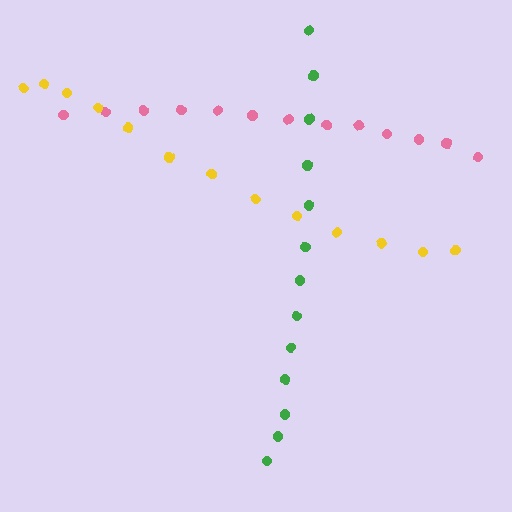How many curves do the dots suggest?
There are 3 distinct paths.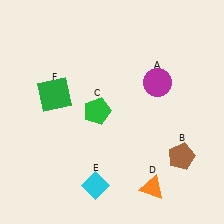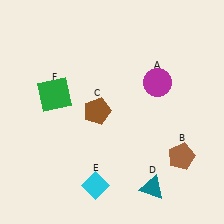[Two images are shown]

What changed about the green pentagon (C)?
In Image 1, C is green. In Image 2, it changed to brown.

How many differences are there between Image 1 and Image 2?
There are 2 differences between the two images.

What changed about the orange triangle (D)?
In Image 1, D is orange. In Image 2, it changed to teal.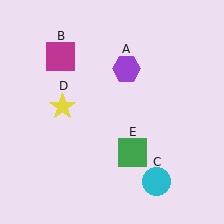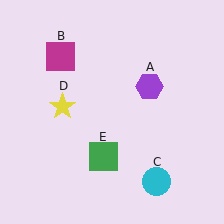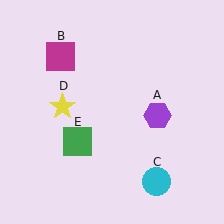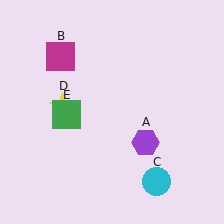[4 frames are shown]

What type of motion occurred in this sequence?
The purple hexagon (object A), green square (object E) rotated clockwise around the center of the scene.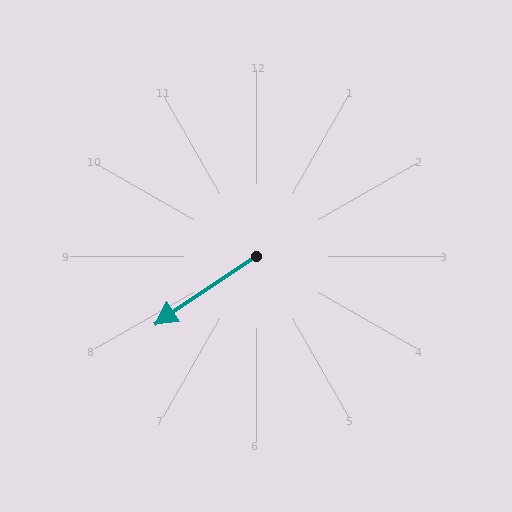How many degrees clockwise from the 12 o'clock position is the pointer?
Approximately 236 degrees.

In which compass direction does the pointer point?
Southwest.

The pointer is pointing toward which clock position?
Roughly 8 o'clock.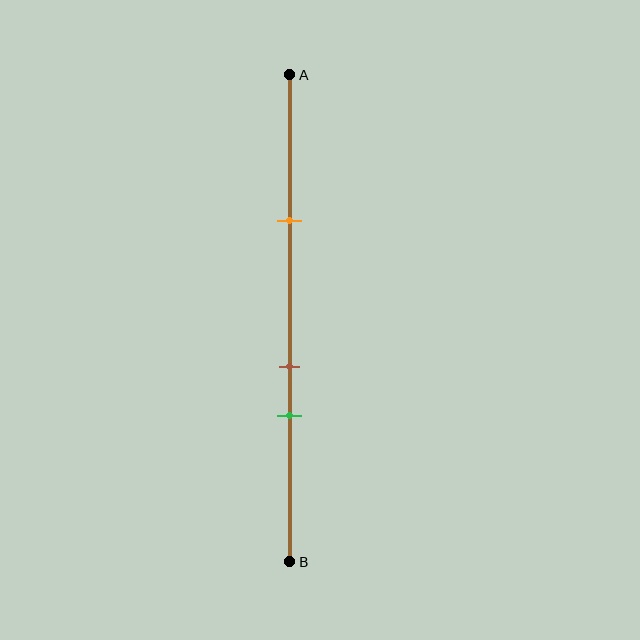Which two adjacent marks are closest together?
The brown and green marks are the closest adjacent pair.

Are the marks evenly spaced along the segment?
No, the marks are not evenly spaced.